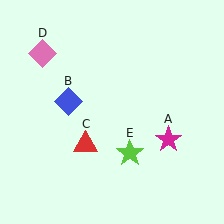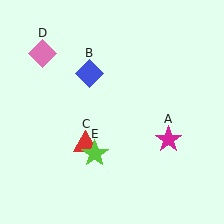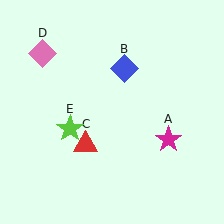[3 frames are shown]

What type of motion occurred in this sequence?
The blue diamond (object B), lime star (object E) rotated clockwise around the center of the scene.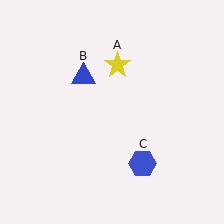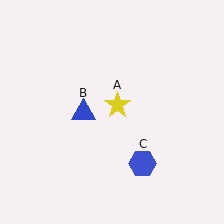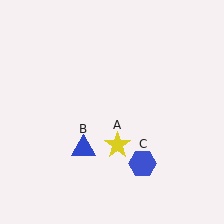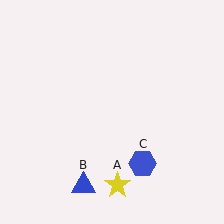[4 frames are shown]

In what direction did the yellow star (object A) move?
The yellow star (object A) moved down.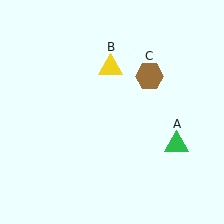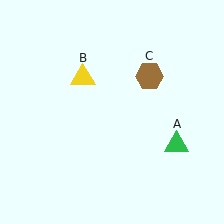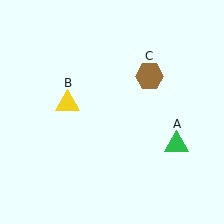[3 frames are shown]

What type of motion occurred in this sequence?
The yellow triangle (object B) rotated counterclockwise around the center of the scene.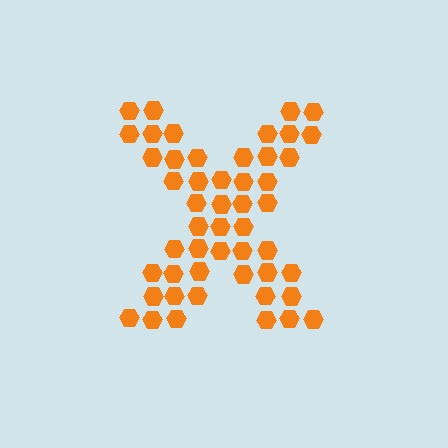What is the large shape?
The large shape is the letter X.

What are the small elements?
The small elements are hexagons.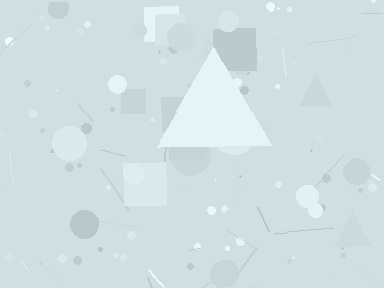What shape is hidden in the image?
A triangle is hidden in the image.